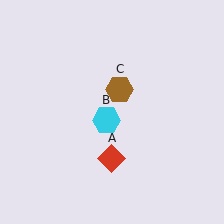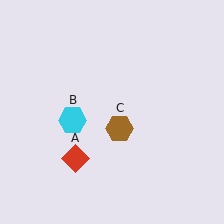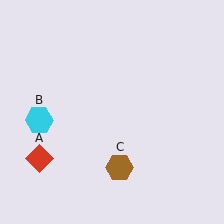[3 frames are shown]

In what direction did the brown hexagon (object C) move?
The brown hexagon (object C) moved down.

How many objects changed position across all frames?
3 objects changed position: red diamond (object A), cyan hexagon (object B), brown hexagon (object C).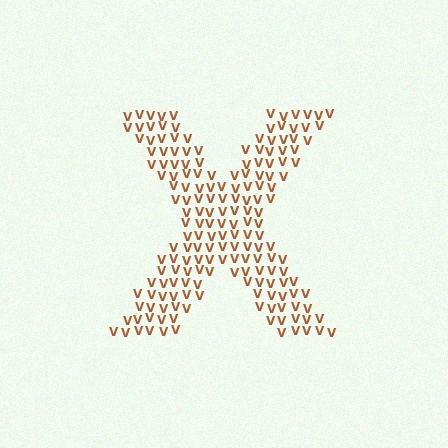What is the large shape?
The large shape is the letter X.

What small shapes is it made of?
It is made of small letter V's.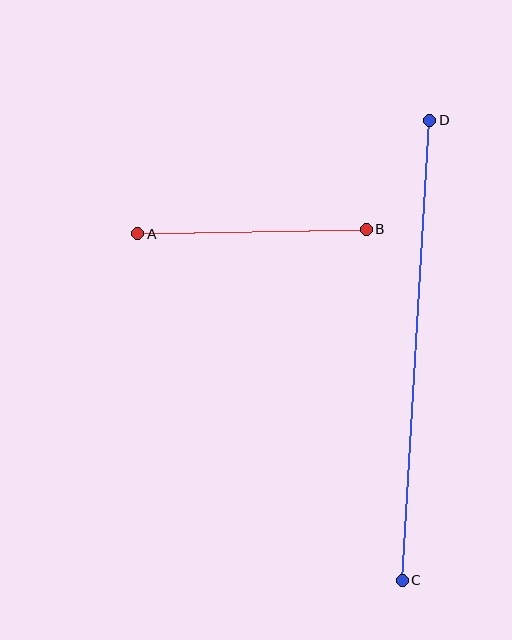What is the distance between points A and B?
The distance is approximately 228 pixels.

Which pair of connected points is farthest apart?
Points C and D are farthest apart.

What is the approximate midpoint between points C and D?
The midpoint is at approximately (416, 350) pixels.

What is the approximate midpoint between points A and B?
The midpoint is at approximately (252, 231) pixels.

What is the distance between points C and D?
The distance is approximately 461 pixels.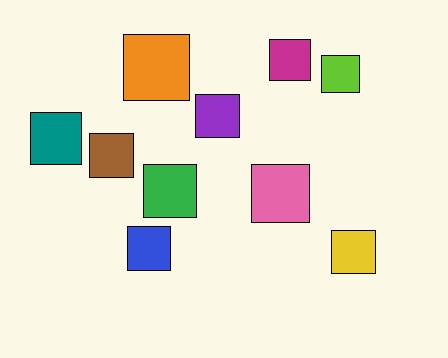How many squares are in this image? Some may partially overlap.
There are 10 squares.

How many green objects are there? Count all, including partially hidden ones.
There is 1 green object.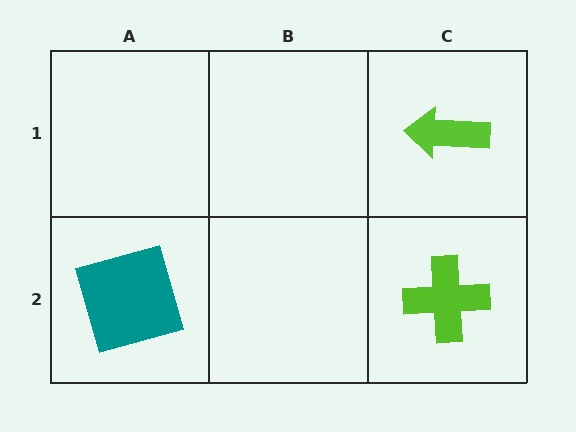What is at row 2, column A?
A teal square.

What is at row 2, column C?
A lime cross.